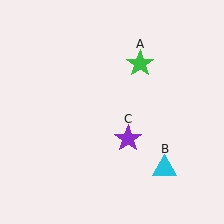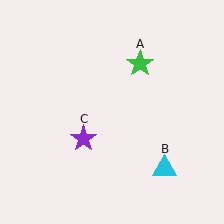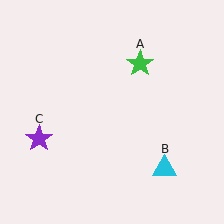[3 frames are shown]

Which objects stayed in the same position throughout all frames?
Green star (object A) and cyan triangle (object B) remained stationary.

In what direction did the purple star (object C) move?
The purple star (object C) moved left.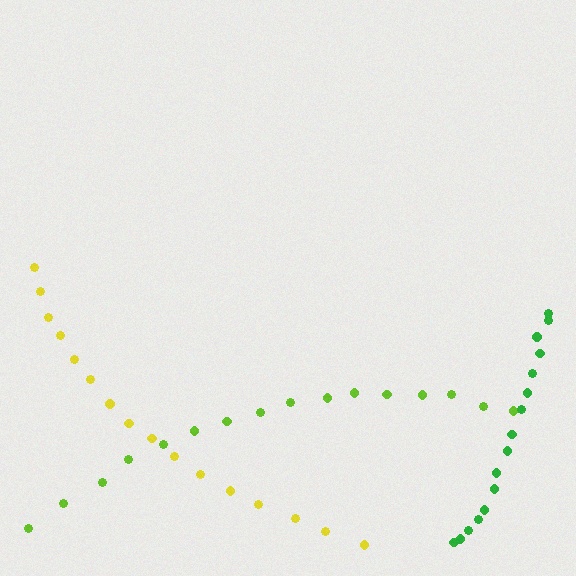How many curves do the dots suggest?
There are 3 distinct paths.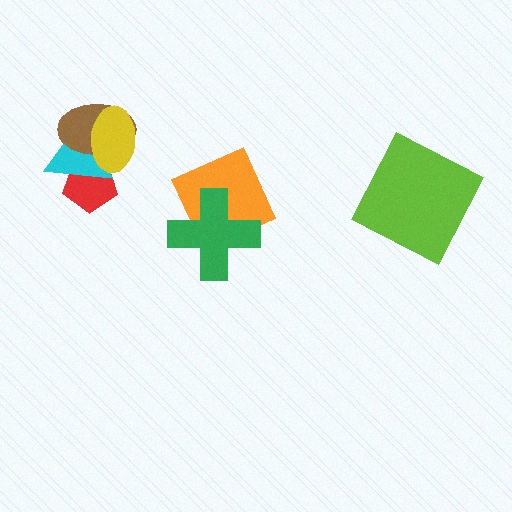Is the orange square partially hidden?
Yes, it is partially covered by another shape.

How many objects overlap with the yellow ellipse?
3 objects overlap with the yellow ellipse.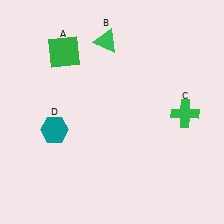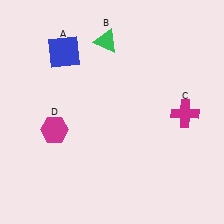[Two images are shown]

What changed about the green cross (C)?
In Image 1, C is green. In Image 2, it changed to magenta.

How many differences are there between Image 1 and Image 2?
There are 3 differences between the two images.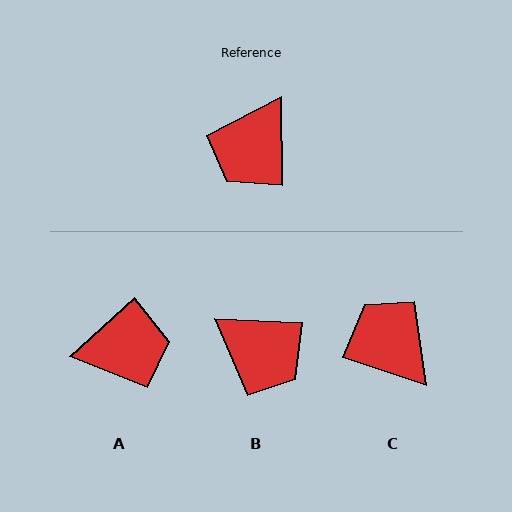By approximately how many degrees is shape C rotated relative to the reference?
Approximately 109 degrees clockwise.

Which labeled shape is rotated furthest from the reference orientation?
A, about 131 degrees away.